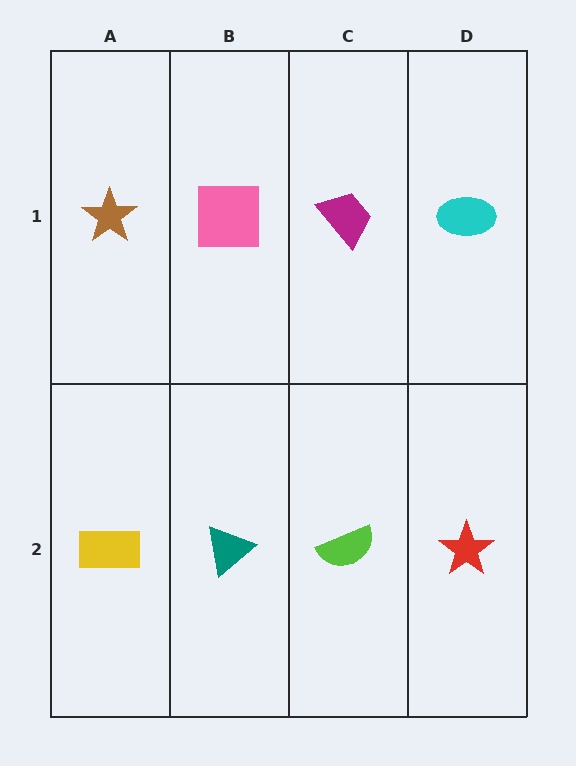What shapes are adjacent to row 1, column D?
A red star (row 2, column D), a magenta trapezoid (row 1, column C).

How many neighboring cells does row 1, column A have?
2.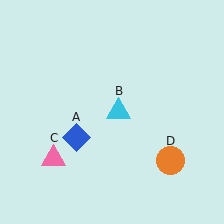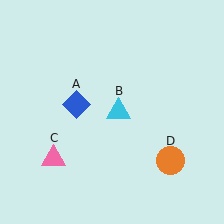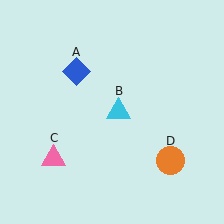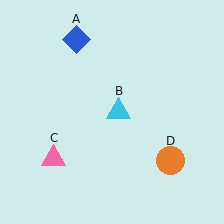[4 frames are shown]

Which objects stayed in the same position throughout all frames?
Cyan triangle (object B) and pink triangle (object C) and orange circle (object D) remained stationary.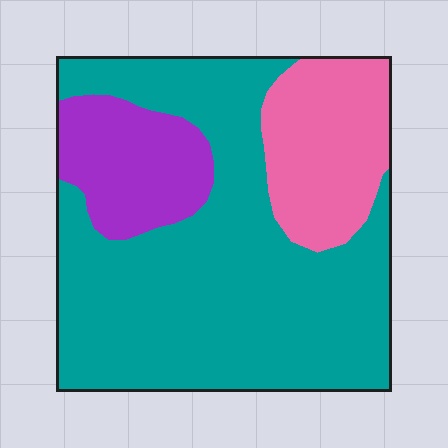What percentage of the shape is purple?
Purple takes up about one sixth (1/6) of the shape.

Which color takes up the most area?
Teal, at roughly 65%.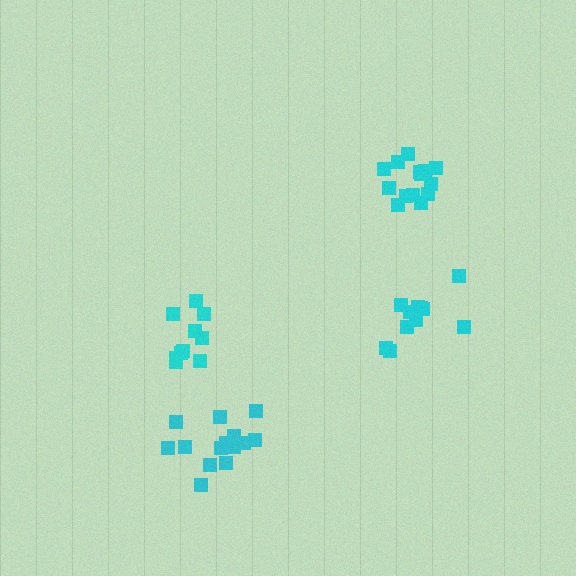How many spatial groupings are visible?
There are 4 spatial groupings.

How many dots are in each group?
Group 1: 10 dots, Group 2: 14 dots, Group 3: 15 dots, Group 4: 11 dots (50 total).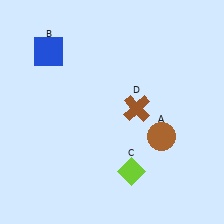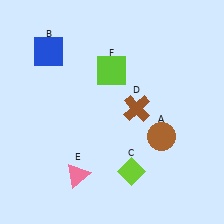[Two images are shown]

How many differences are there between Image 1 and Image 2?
There are 2 differences between the two images.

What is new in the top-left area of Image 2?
A lime square (F) was added in the top-left area of Image 2.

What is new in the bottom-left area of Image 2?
A pink triangle (E) was added in the bottom-left area of Image 2.